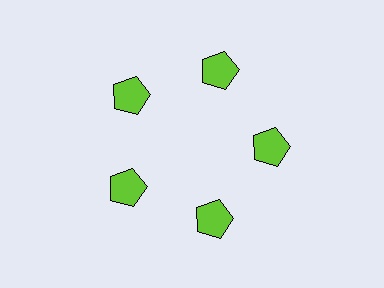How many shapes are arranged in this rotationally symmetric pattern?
There are 5 shapes, arranged in 5 groups of 1.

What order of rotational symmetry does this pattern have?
This pattern has 5-fold rotational symmetry.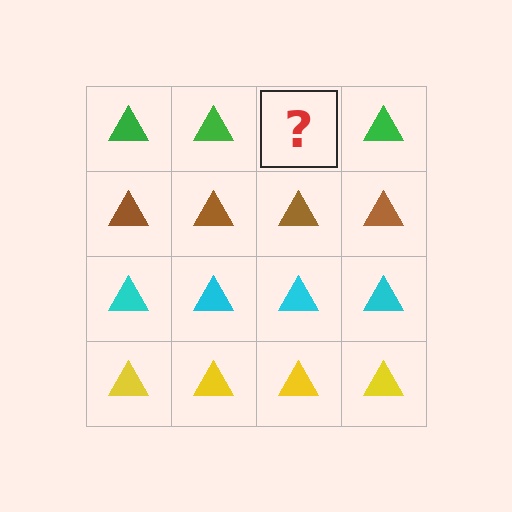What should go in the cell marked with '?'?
The missing cell should contain a green triangle.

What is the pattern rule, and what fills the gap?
The rule is that each row has a consistent color. The gap should be filled with a green triangle.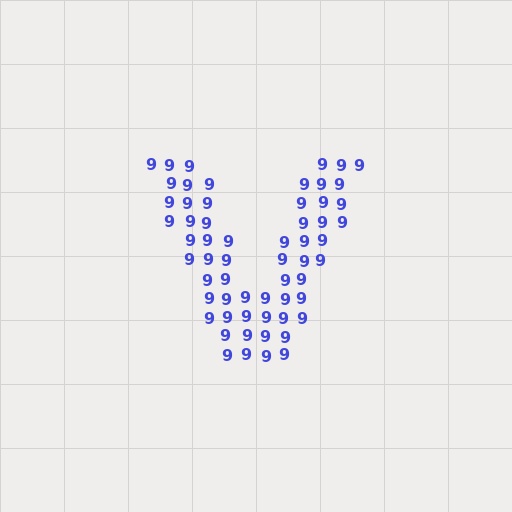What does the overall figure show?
The overall figure shows the letter V.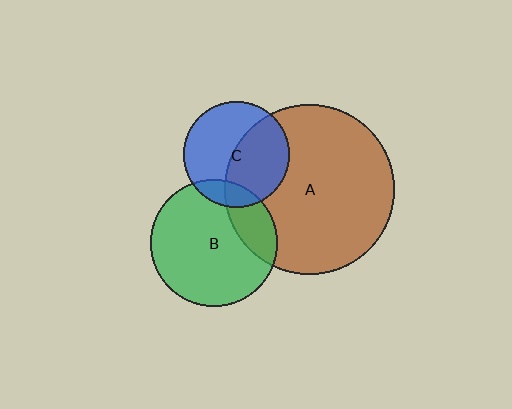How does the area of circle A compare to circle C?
Approximately 2.6 times.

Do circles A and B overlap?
Yes.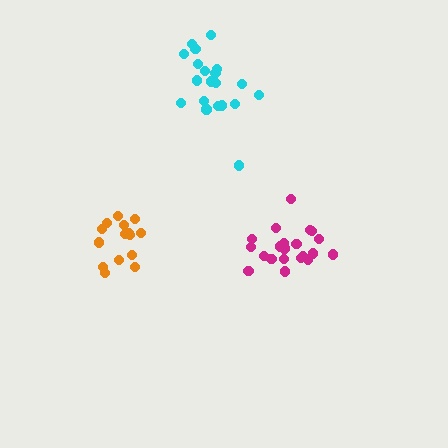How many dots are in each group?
Group 1: 20 dots, Group 2: 21 dots, Group 3: 15 dots (56 total).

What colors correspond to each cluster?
The clusters are colored: cyan, magenta, orange.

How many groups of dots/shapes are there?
There are 3 groups.